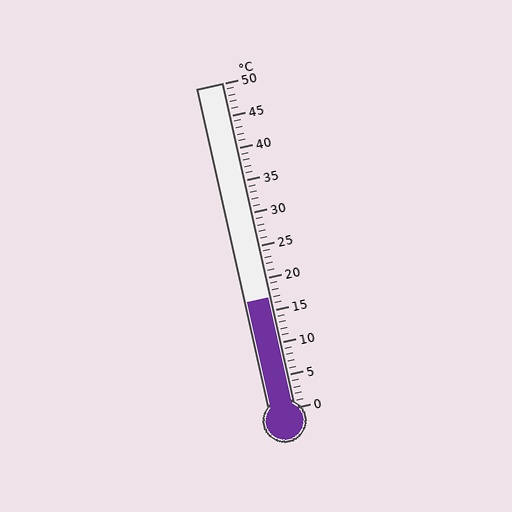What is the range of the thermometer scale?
The thermometer scale ranges from 0°C to 50°C.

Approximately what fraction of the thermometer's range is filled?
The thermometer is filled to approximately 35% of its range.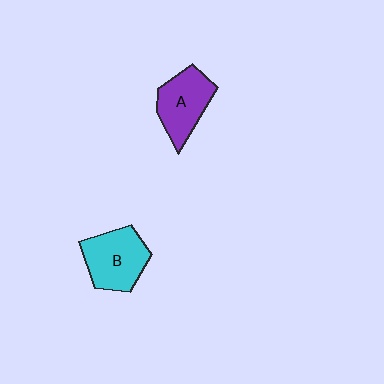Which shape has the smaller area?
Shape A (purple).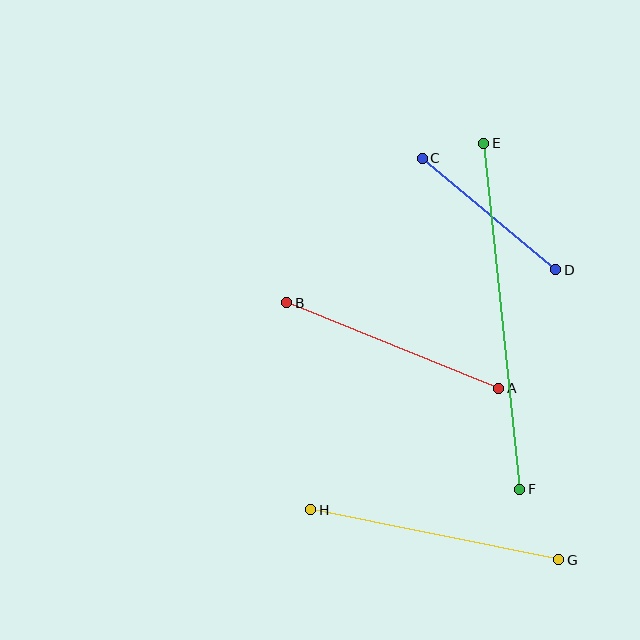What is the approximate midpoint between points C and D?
The midpoint is at approximately (489, 214) pixels.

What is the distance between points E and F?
The distance is approximately 348 pixels.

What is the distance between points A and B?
The distance is approximately 228 pixels.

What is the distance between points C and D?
The distance is approximately 174 pixels.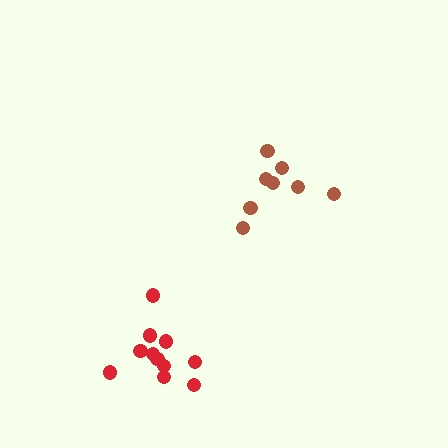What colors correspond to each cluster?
The clusters are colored: brown, red.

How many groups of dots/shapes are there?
There are 2 groups.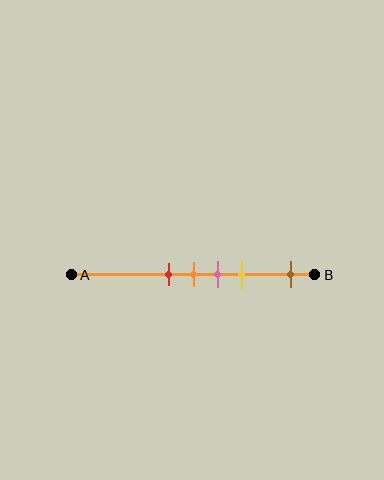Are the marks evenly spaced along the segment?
No, the marks are not evenly spaced.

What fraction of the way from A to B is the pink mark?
The pink mark is approximately 60% (0.6) of the way from A to B.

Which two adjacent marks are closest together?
The red and orange marks are the closest adjacent pair.